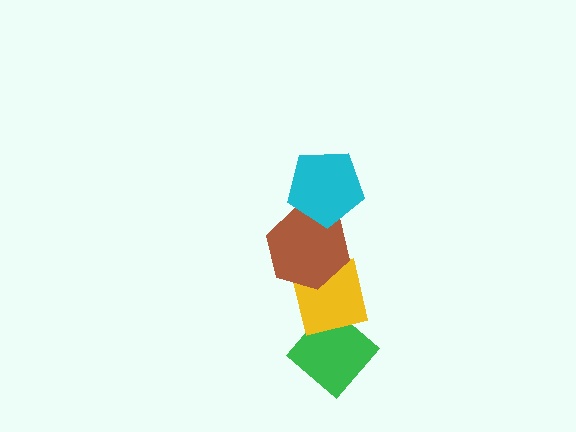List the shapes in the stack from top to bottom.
From top to bottom: the cyan pentagon, the brown hexagon, the yellow square, the green diamond.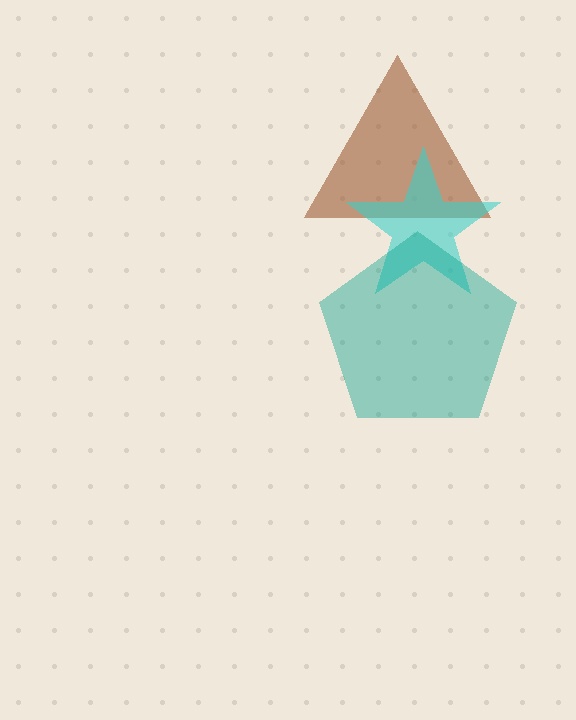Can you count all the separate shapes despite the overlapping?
Yes, there are 3 separate shapes.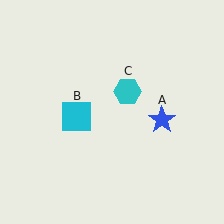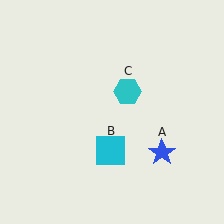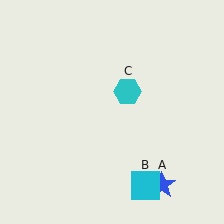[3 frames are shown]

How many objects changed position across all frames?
2 objects changed position: blue star (object A), cyan square (object B).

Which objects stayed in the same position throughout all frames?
Cyan hexagon (object C) remained stationary.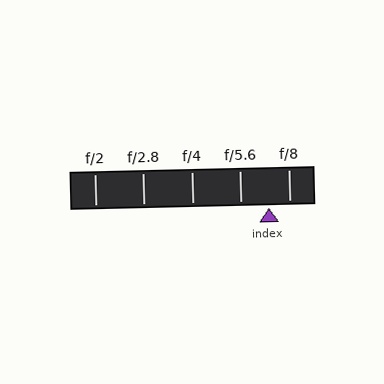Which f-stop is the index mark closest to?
The index mark is closest to f/8.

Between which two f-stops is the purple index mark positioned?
The index mark is between f/5.6 and f/8.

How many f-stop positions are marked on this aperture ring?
There are 5 f-stop positions marked.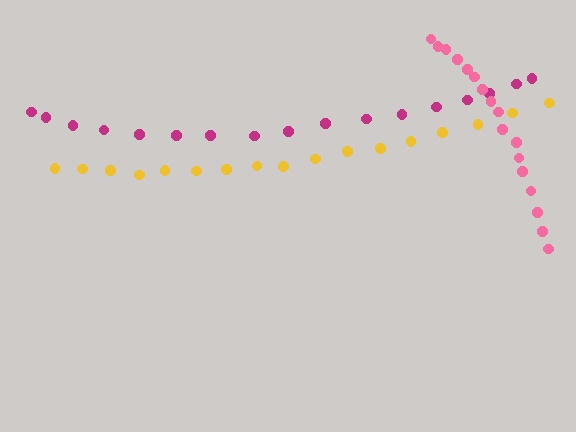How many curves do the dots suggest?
There are 3 distinct paths.